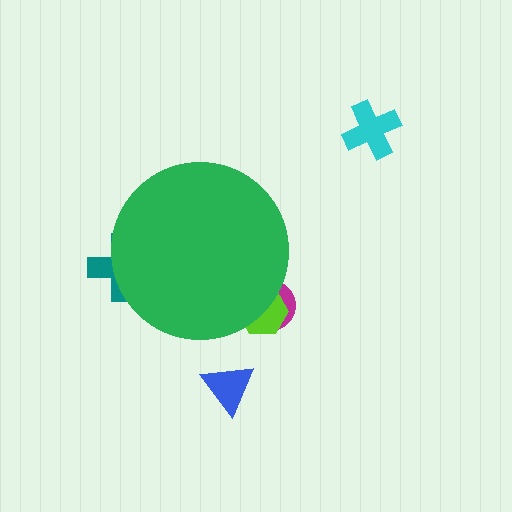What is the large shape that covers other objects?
A green circle.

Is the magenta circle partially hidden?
Yes, the magenta circle is partially hidden behind the green circle.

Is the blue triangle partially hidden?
No, the blue triangle is fully visible.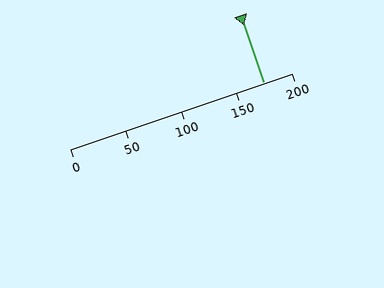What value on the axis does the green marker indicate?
The marker indicates approximately 175.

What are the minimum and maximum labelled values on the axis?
The axis runs from 0 to 200.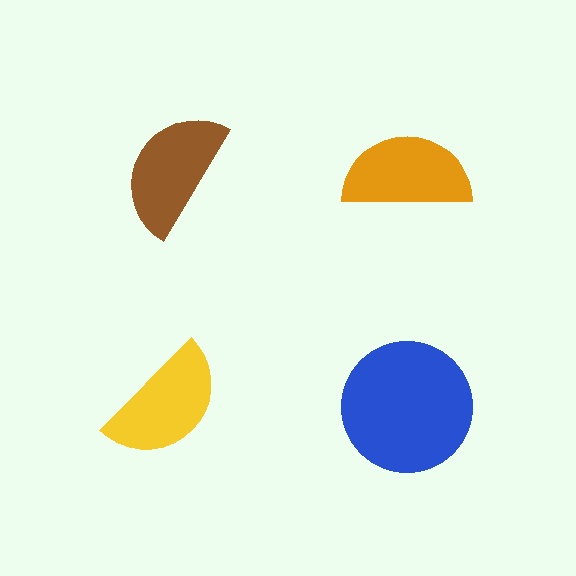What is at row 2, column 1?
A yellow semicircle.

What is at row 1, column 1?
A brown semicircle.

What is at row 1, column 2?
An orange semicircle.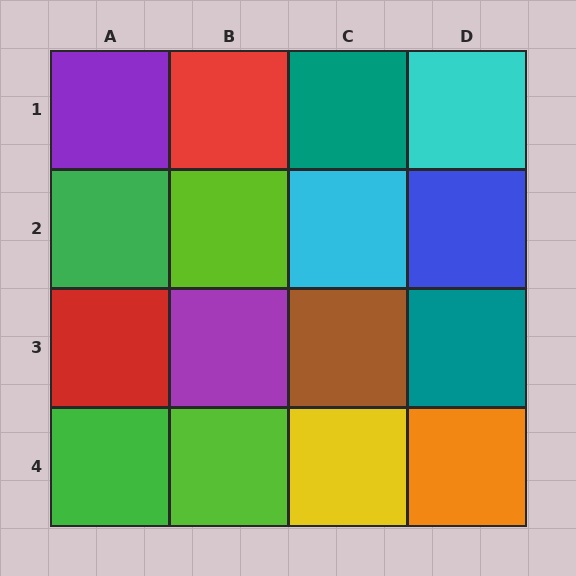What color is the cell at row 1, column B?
Red.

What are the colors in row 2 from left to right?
Green, lime, cyan, blue.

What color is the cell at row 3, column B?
Purple.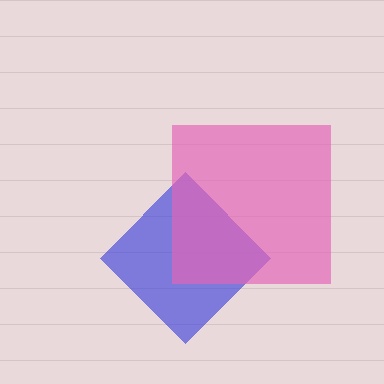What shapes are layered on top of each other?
The layered shapes are: a blue diamond, a pink square.